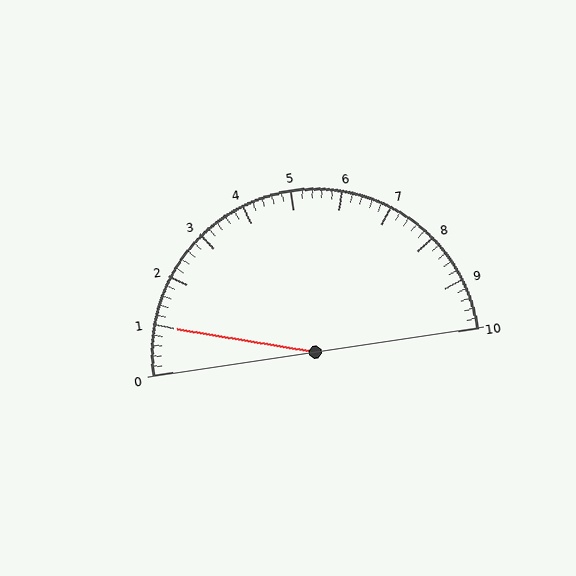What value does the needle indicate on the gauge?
The needle indicates approximately 1.0.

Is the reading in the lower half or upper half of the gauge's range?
The reading is in the lower half of the range (0 to 10).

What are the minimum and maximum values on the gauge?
The gauge ranges from 0 to 10.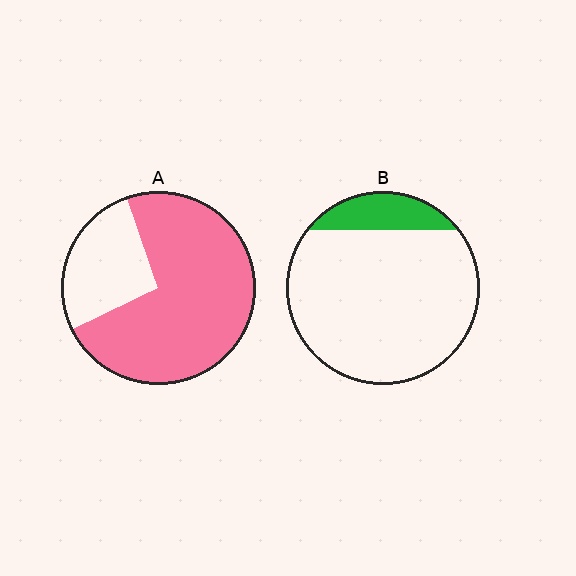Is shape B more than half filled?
No.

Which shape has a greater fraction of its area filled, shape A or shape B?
Shape A.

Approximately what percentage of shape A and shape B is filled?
A is approximately 75% and B is approximately 15%.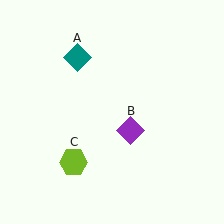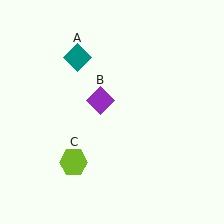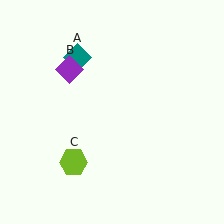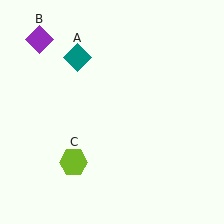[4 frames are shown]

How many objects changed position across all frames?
1 object changed position: purple diamond (object B).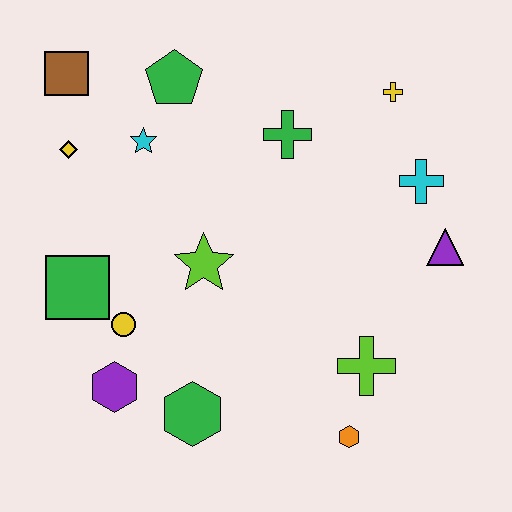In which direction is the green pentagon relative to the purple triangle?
The green pentagon is to the left of the purple triangle.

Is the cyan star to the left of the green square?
No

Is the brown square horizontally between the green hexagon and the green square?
No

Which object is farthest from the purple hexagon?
The yellow cross is farthest from the purple hexagon.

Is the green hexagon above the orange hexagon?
Yes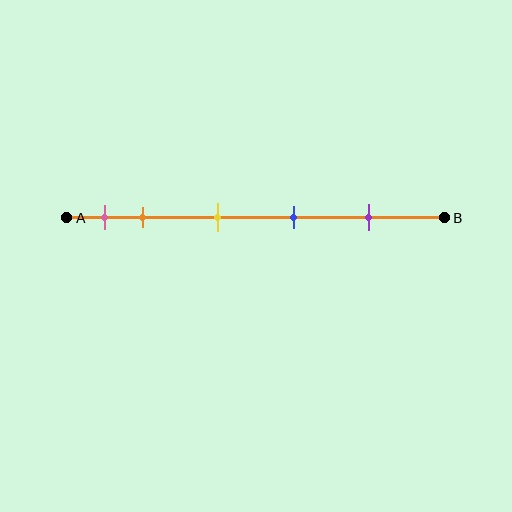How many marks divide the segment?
There are 5 marks dividing the segment.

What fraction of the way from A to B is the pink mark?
The pink mark is approximately 10% (0.1) of the way from A to B.